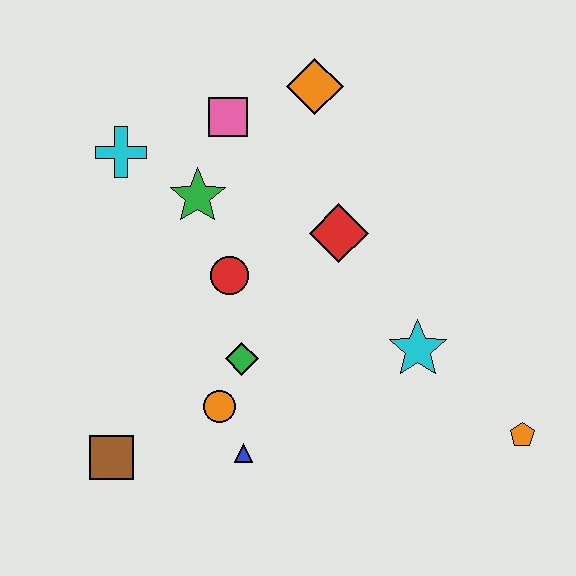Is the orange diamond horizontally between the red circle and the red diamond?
Yes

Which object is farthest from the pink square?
The orange pentagon is farthest from the pink square.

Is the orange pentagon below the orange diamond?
Yes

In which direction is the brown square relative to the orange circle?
The brown square is to the left of the orange circle.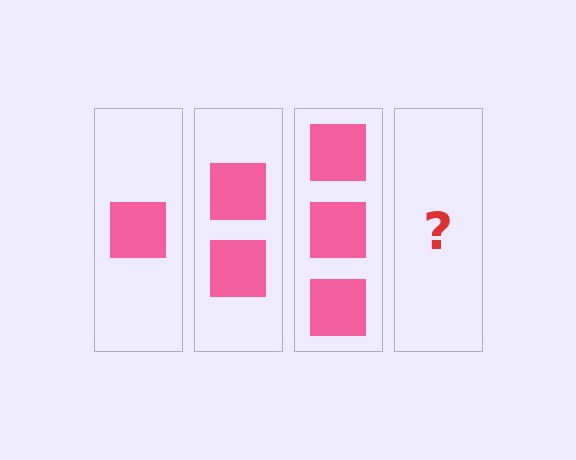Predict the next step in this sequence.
The next step is 4 squares.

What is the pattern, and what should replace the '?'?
The pattern is that each step adds one more square. The '?' should be 4 squares.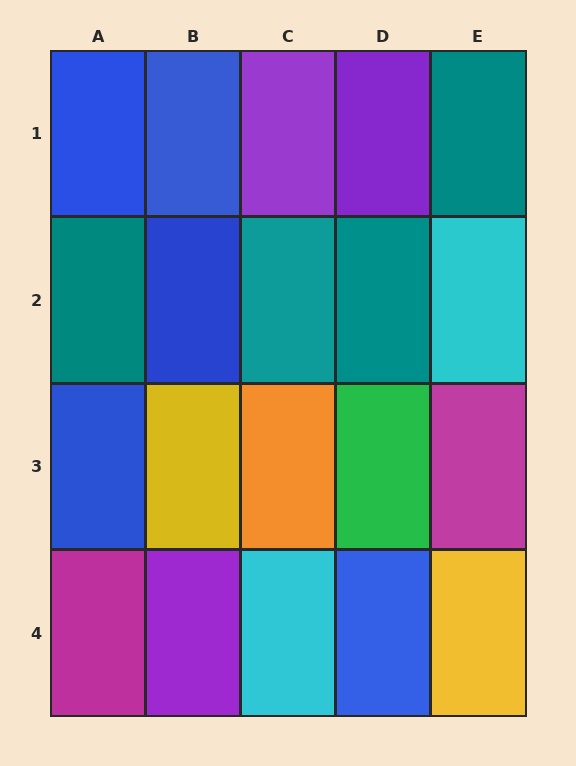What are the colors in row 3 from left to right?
Blue, yellow, orange, green, magenta.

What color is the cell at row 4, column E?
Yellow.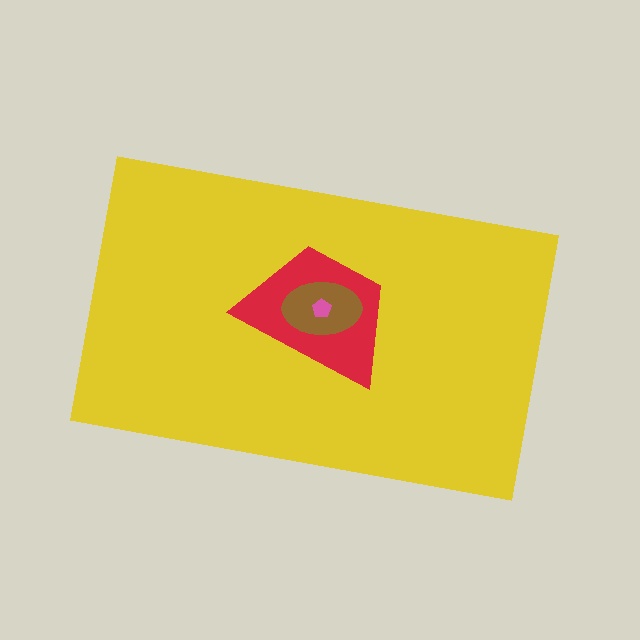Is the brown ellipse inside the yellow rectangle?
Yes.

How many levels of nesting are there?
4.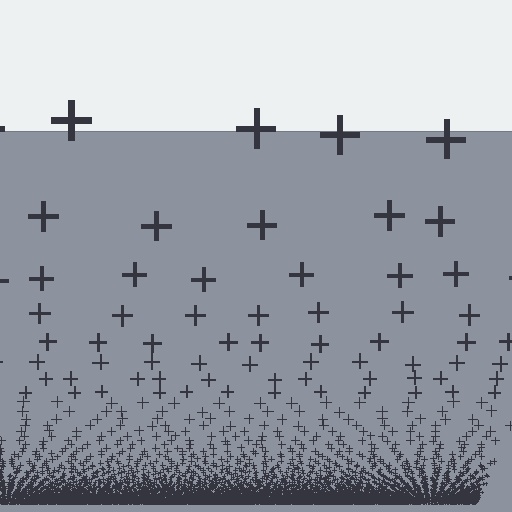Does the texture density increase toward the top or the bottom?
Density increases toward the bottom.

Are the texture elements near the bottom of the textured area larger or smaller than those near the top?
Smaller. The gradient is inverted — elements near the bottom are smaller and denser.